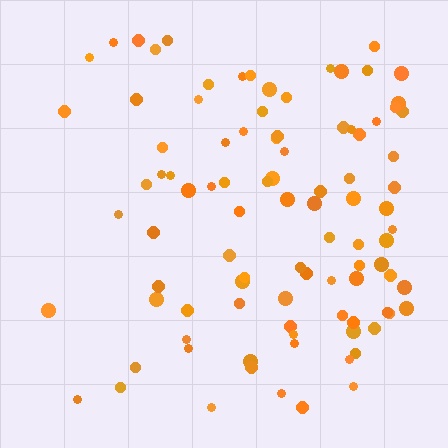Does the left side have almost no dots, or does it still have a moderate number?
Still a moderate number, just noticeably fewer than the right.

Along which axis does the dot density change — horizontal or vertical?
Horizontal.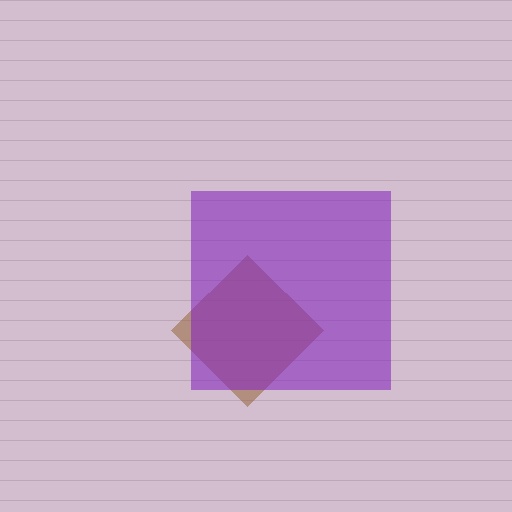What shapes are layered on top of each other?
The layered shapes are: a brown diamond, a purple square.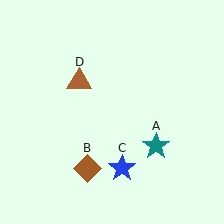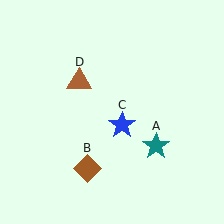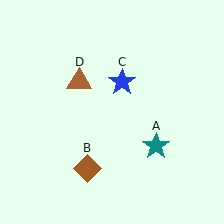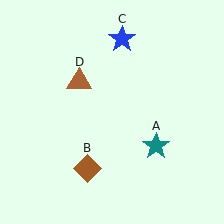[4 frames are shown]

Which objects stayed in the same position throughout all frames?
Teal star (object A) and brown diamond (object B) and brown triangle (object D) remained stationary.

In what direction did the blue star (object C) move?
The blue star (object C) moved up.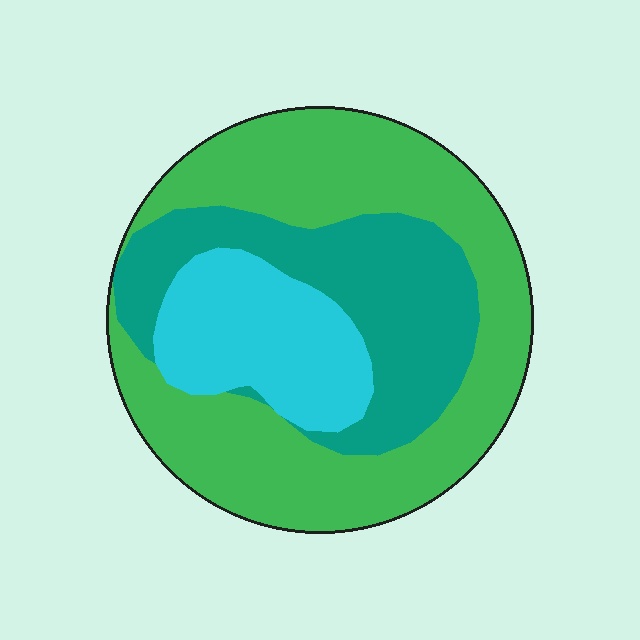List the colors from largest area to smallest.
From largest to smallest: green, teal, cyan.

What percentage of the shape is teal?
Teal covers roughly 30% of the shape.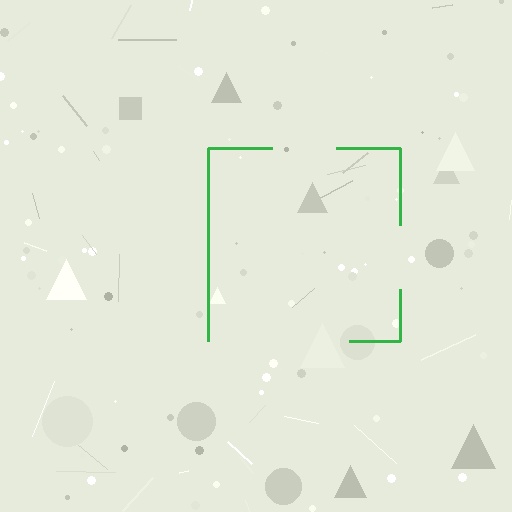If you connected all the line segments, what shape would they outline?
They would outline a square.